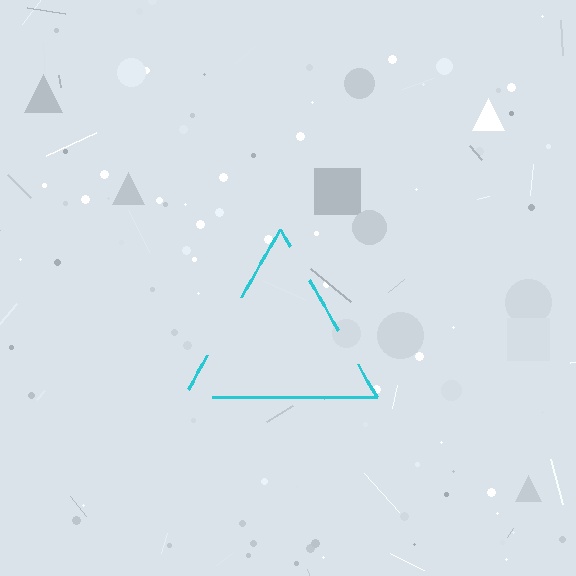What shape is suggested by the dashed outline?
The dashed outline suggests a triangle.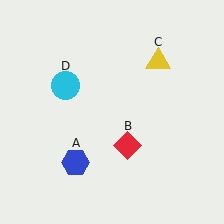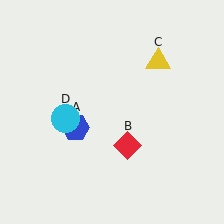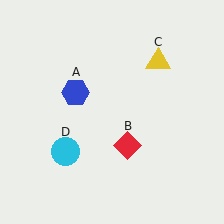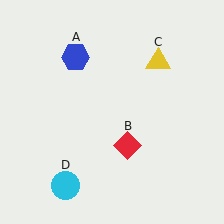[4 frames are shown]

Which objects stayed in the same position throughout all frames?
Red diamond (object B) and yellow triangle (object C) remained stationary.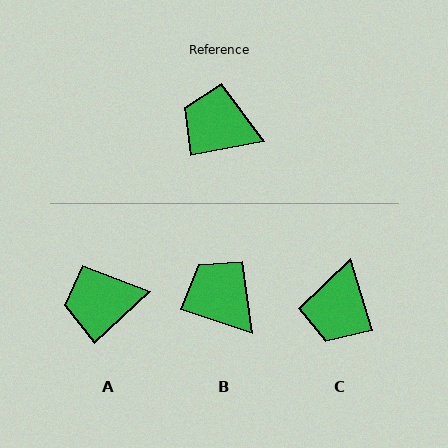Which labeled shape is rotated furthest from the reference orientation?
C, about 97 degrees away.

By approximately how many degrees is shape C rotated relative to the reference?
Approximately 97 degrees counter-clockwise.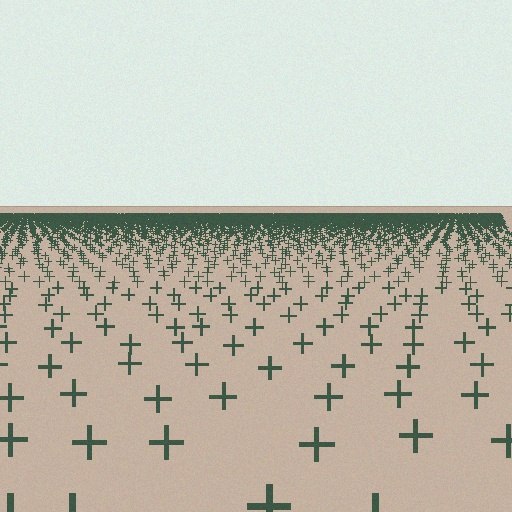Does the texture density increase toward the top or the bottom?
Density increases toward the top.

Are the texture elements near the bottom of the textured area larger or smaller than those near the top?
Larger. Near the bottom, elements are closer to the viewer and appear at a bigger on-screen size.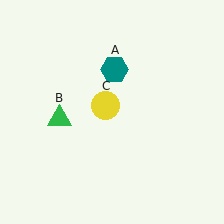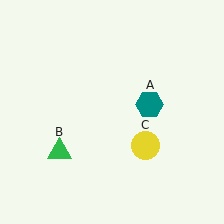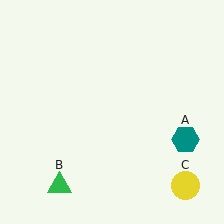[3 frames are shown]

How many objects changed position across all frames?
3 objects changed position: teal hexagon (object A), green triangle (object B), yellow circle (object C).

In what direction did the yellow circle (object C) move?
The yellow circle (object C) moved down and to the right.